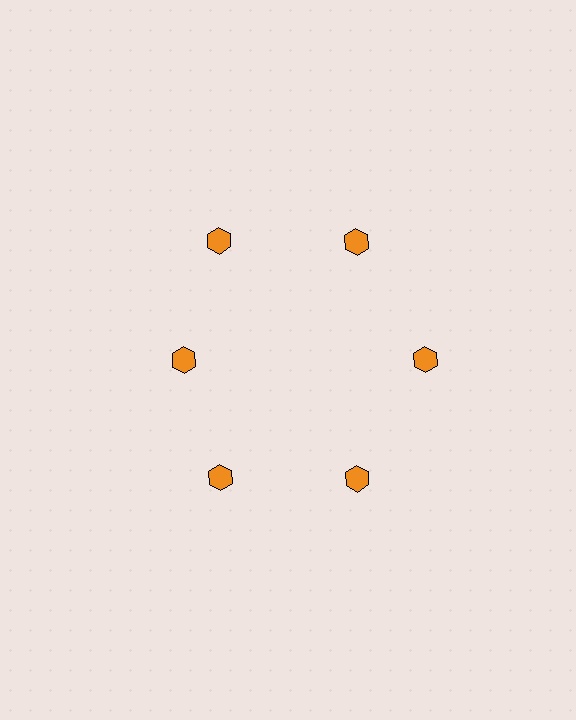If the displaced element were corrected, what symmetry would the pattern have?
It would have 6-fold rotational symmetry — the pattern would map onto itself every 60 degrees.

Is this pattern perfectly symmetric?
No. The 6 orange hexagons are arranged in a ring, but one element near the 9 o'clock position is pulled inward toward the center, breaking the 6-fold rotational symmetry.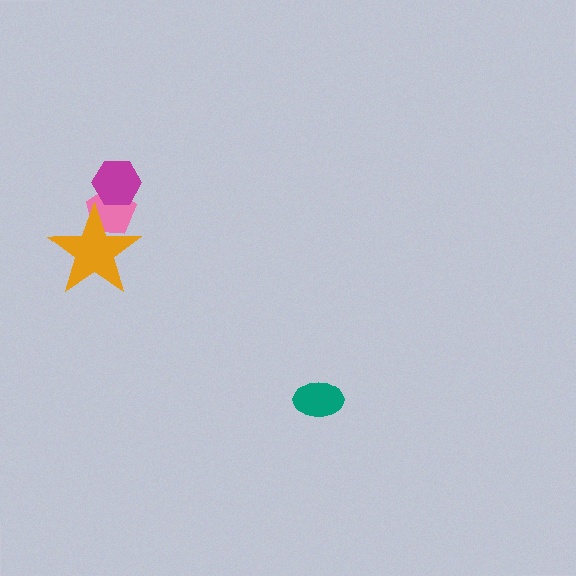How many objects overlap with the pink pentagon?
2 objects overlap with the pink pentagon.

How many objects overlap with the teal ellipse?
0 objects overlap with the teal ellipse.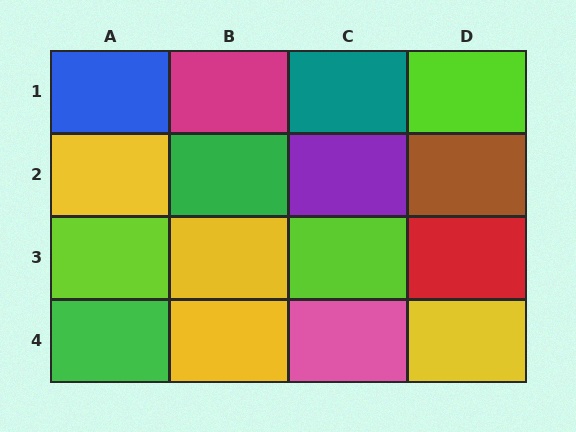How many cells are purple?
1 cell is purple.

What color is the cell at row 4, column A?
Green.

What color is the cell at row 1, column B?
Magenta.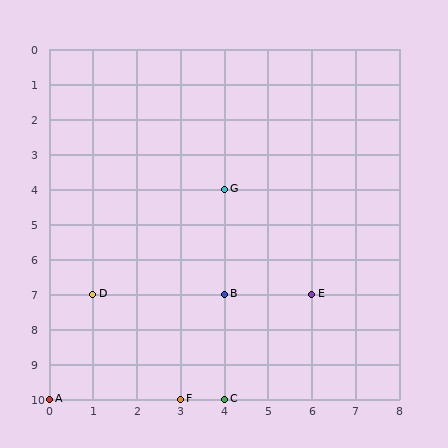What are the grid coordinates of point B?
Point B is at grid coordinates (4, 7).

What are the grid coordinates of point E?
Point E is at grid coordinates (6, 7).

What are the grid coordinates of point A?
Point A is at grid coordinates (0, 10).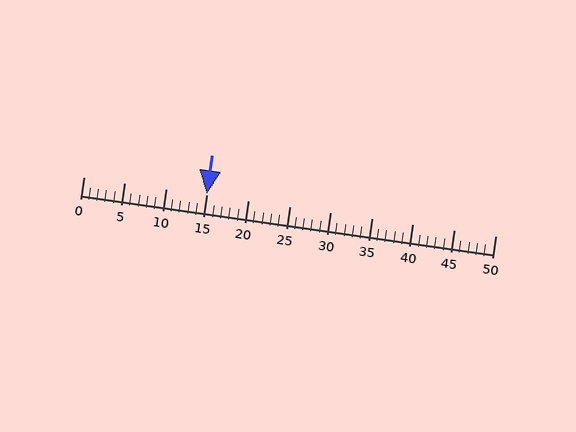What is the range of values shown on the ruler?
The ruler shows values from 0 to 50.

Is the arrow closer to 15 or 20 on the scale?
The arrow is closer to 15.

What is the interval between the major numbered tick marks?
The major tick marks are spaced 5 units apart.